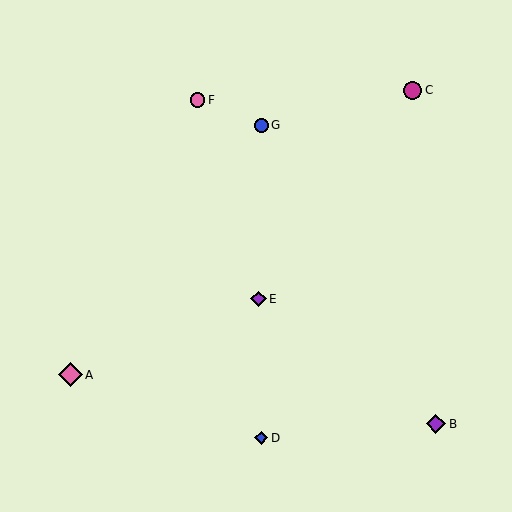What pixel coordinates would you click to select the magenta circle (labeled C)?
Click at (412, 90) to select the magenta circle C.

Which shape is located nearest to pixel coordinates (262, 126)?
The blue circle (labeled G) at (262, 125) is nearest to that location.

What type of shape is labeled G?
Shape G is a blue circle.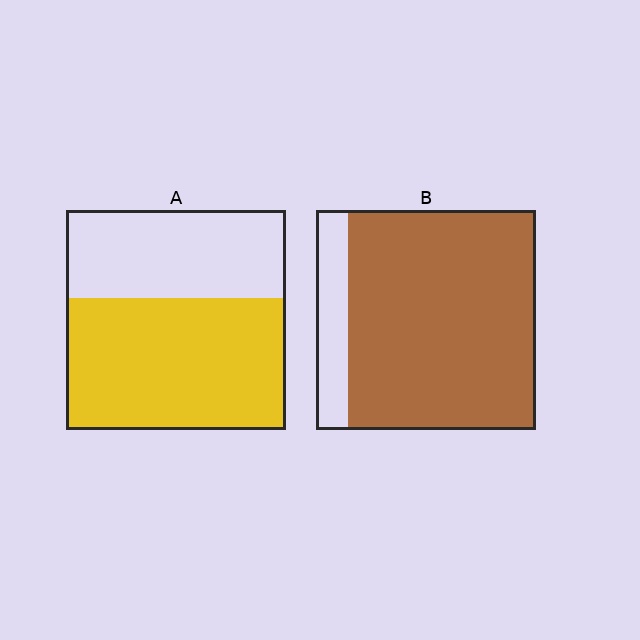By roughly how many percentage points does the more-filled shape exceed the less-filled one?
By roughly 25 percentage points (B over A).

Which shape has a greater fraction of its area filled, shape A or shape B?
Shape B.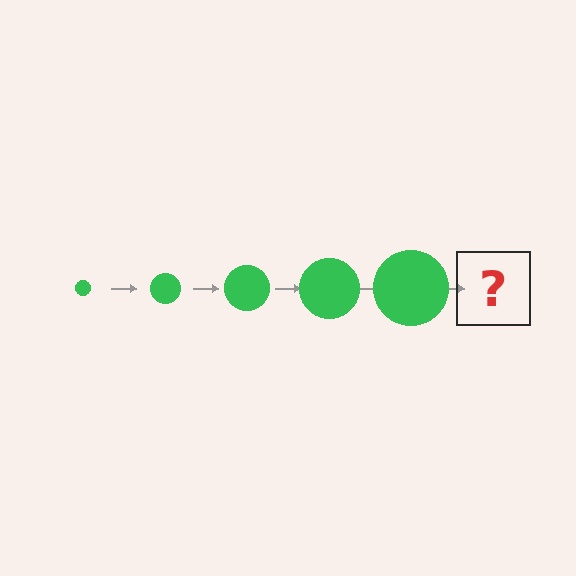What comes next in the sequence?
The next element should be a green circle, larger than the previous one.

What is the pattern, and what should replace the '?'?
The pattern is that the circle gets progressively larger each step. The '?' should be a green circle, larger than the previous one.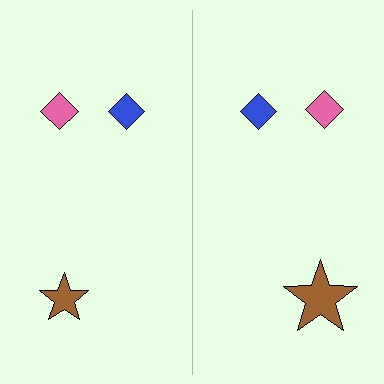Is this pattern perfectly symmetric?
No, the pattern is not perfectly symmetric. The brown star on the right side has a different size than its mirror counterpart.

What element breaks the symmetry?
The brown star on the right side has a different size than its mirror counterpart.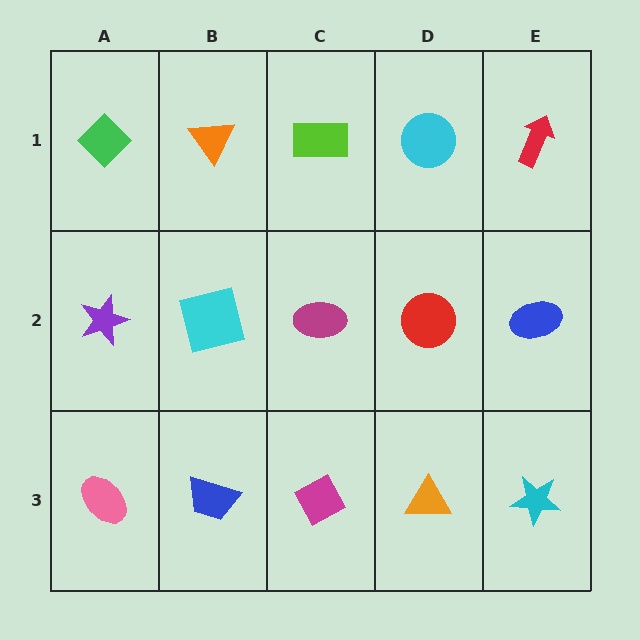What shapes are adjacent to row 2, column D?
A cyan circle (row 1, column D), an orange triangle (row 3, column D), a magenta ellipse (row 2, column C), a blue ellipse (row 2, column E).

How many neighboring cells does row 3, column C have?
3.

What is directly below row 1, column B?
A cyan square.